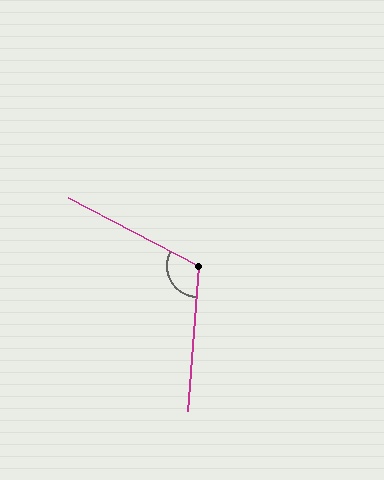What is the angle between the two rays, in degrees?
Approximately 113 degrees.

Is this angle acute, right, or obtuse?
It is obtuse.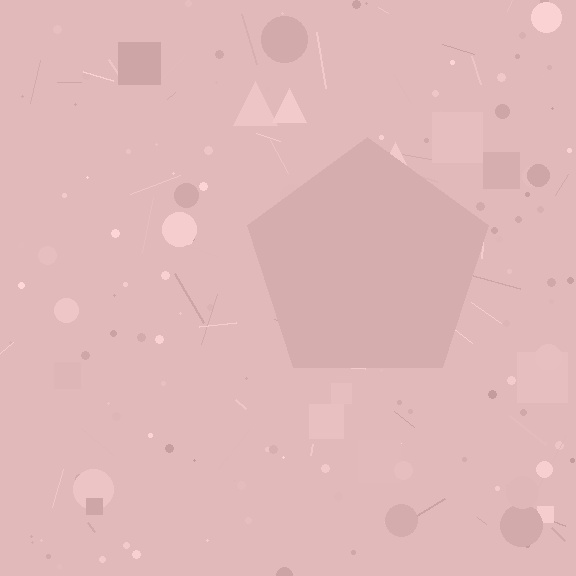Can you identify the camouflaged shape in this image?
The camouflaged shape is a pentagon.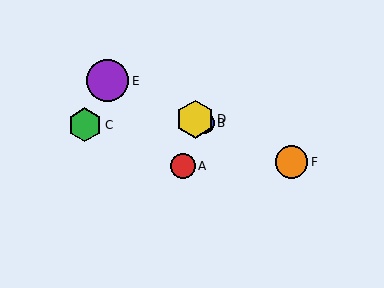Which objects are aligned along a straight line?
Objects B, D, E, F are aligned along a straight line.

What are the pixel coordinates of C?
Object C is at (85, 125).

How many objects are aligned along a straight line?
4 objects (B, D, E, F) are aligned along a straight line.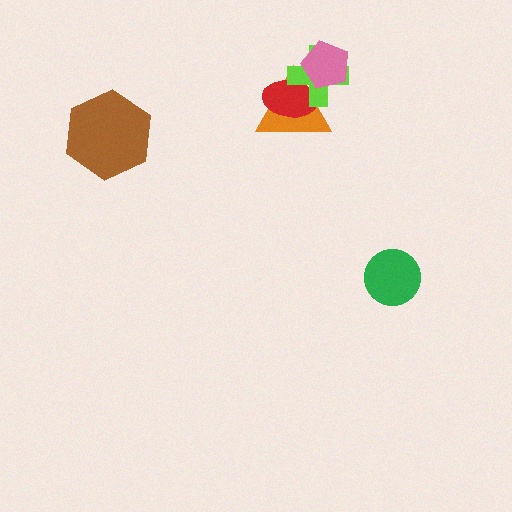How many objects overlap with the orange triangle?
3 objects overlap with the orange triangle.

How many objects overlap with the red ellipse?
2 objects overlap with the red ellipse.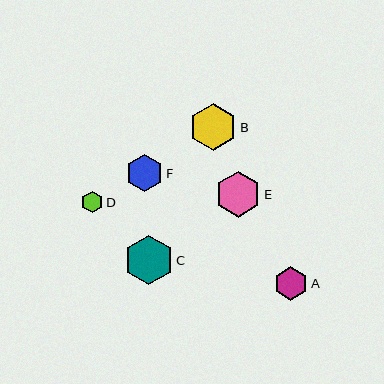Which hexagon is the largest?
Hexagon C is the largest with a size of approximately 49 pixels.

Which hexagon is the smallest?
Hexagon D is the smallest with a size of approximately 22 pixels.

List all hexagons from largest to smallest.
From largest to smallest: C, B, E, F, A, D.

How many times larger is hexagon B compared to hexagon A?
Hexagon B is approximately 1.4 times the size of hexagon A.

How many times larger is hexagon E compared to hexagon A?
Hexagon E is approximately 1.4 times the size of hexagon A.